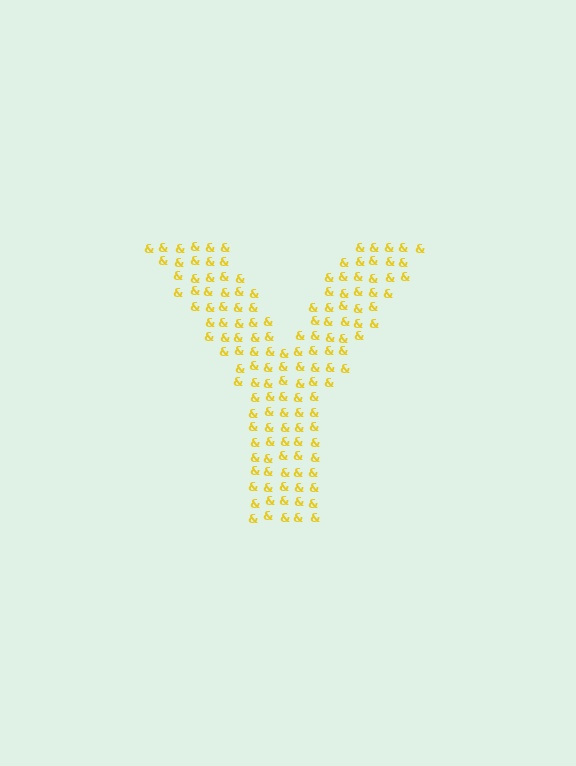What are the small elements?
The small elements are ampersands.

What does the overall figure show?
The overall figure shows the letter Y.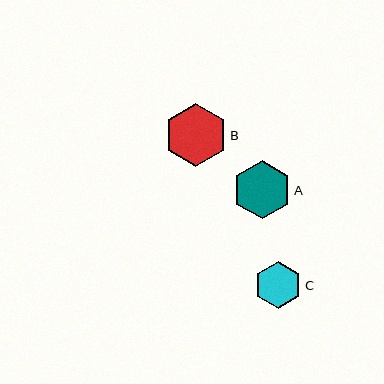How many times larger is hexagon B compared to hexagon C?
Hexagon B is approximately 1.3 times the size of hexagon C.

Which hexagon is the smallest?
Hexagon C is the smallest with a size of approximately 47 pixels.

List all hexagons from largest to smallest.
From largest to smallest: B, A, C.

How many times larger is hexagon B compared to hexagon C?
Hexagon B is approximately 1.3 times the size of hexagon C.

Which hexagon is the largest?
Hexagon B is the largest with a size of approximately 63 pixels.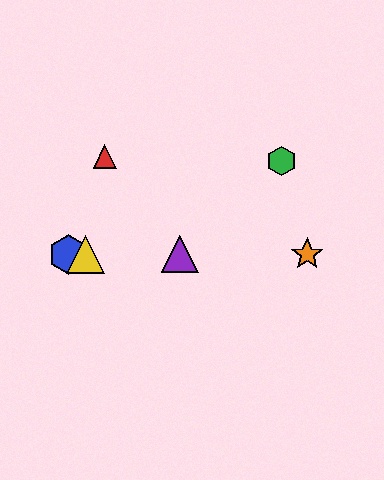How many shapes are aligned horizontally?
4 shapes (the blue hexagon, the yellow triangle, the purple triangle, the orange star) are aligned horizontally.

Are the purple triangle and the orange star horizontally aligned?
Yes, both are at y≈254.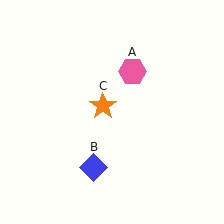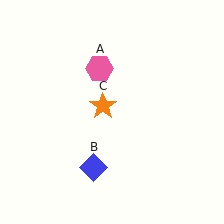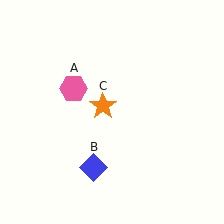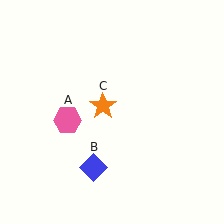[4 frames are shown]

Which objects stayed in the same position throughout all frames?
Blue diamond (object B) and orange star (object C) remained stationary.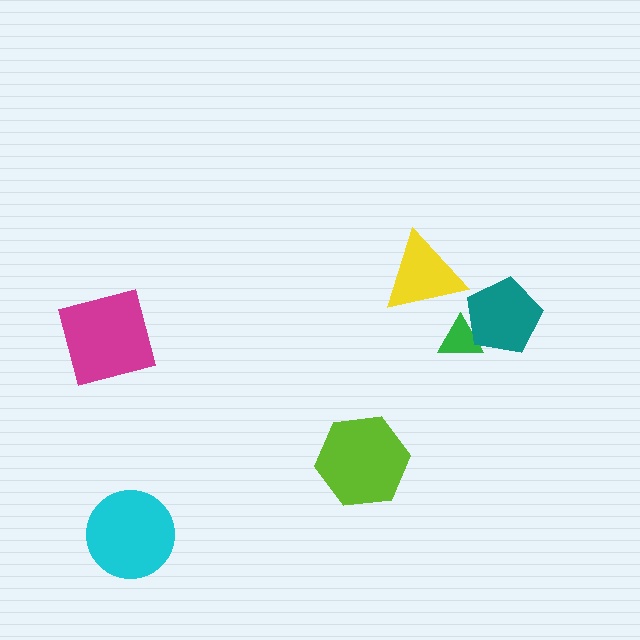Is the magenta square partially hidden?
No, no other shape covers it.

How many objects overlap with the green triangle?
1 object overlaps with the green triangle.